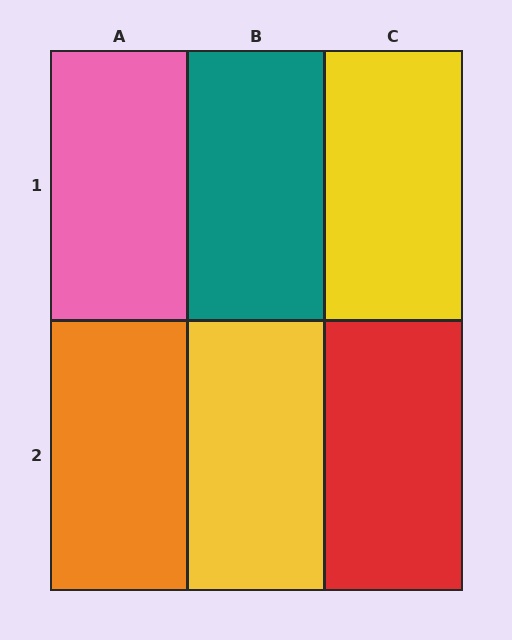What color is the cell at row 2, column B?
Yellow.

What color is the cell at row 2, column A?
Orange.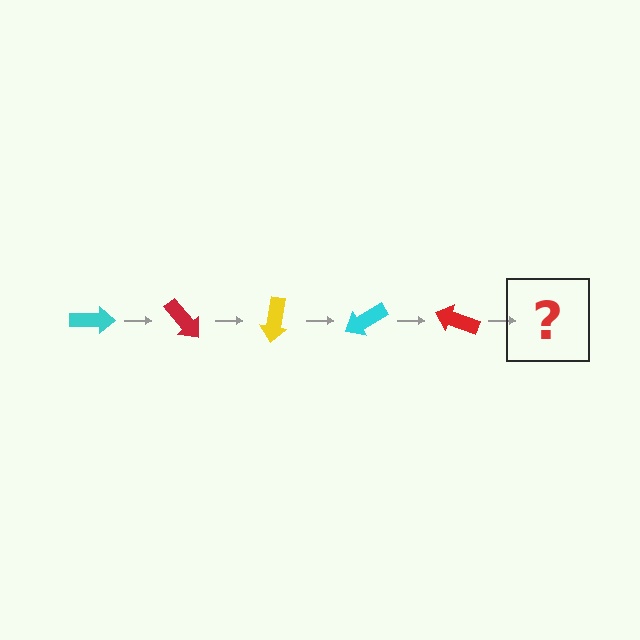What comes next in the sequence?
The next element should be a yellow arrow, rotated 250 degrees from the start.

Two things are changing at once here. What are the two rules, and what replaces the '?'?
The two rules are that it rotates 50 degrees each step and the color cycles through cyan, red, and yellow. The '?' should be a yellow arrow, rotated 250 degrees from the start.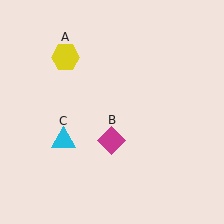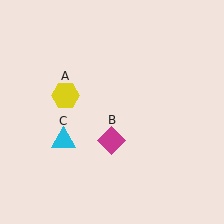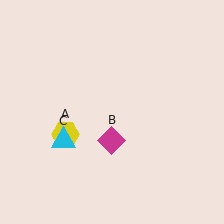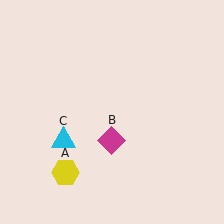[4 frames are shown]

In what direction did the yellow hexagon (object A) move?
The yellow hexagon (object A) moved down.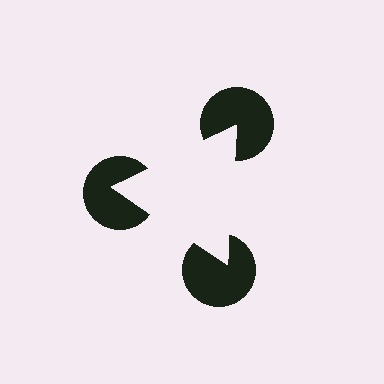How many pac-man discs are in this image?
There are 3 — one at each vertex of the illusory triangle.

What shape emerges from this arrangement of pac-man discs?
An illusory triangle — its edges are inferred from the aligned wedge cuts in the pac-man discs, not physically drawn.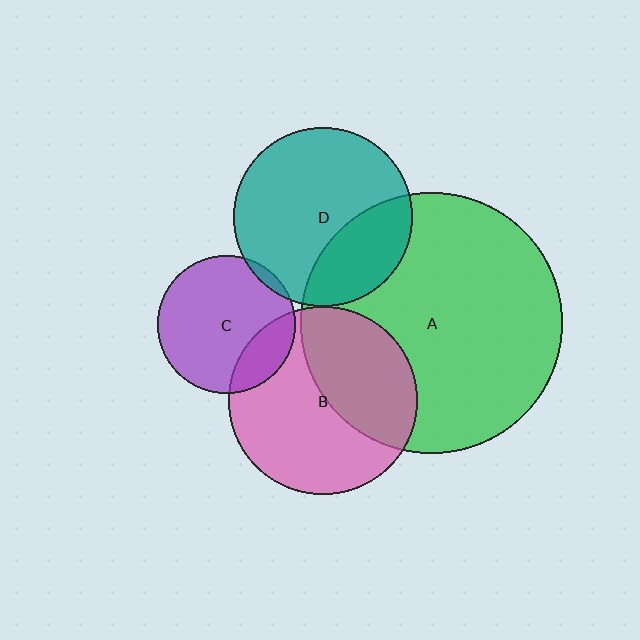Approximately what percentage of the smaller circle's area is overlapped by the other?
Approximately 5%.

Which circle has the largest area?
Circle A (green).